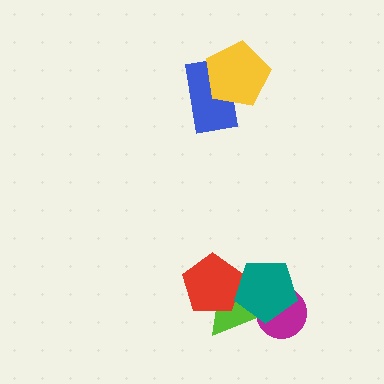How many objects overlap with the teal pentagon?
3 objects overlap with the teal pentagon.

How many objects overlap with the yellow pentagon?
1 object overlaps with the yellow pentagon.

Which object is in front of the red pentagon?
The teal pentagon is in front of the red pentagon.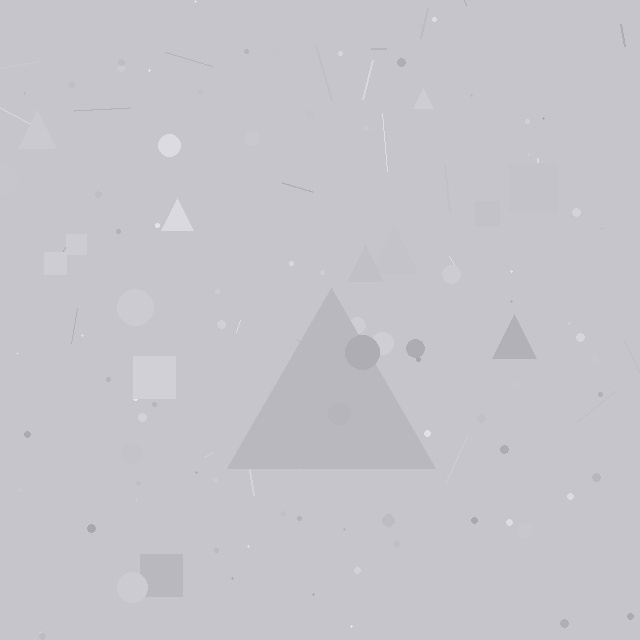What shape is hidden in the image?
A triangle is hidden in the image.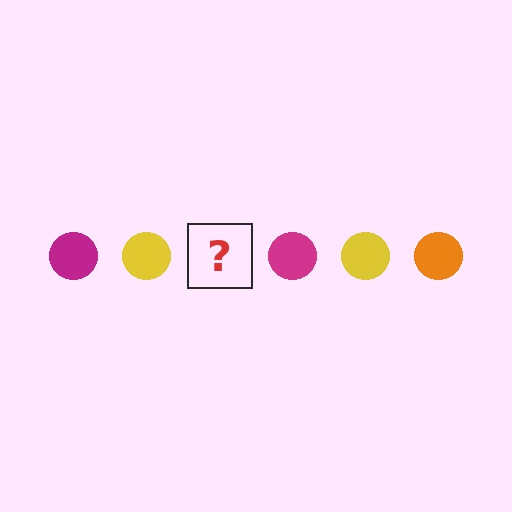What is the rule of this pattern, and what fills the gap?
The rule is that the pattern cycles through magenta, yellow, orange circles. The gap should be filled with an orange circle.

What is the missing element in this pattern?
The missing element is an orange circle.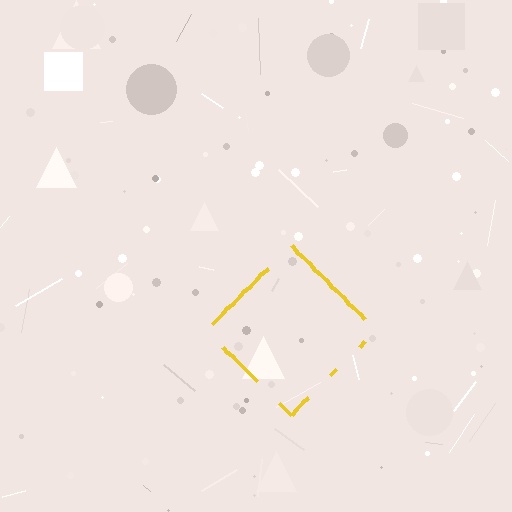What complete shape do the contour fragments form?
The contour fragments form a diamond.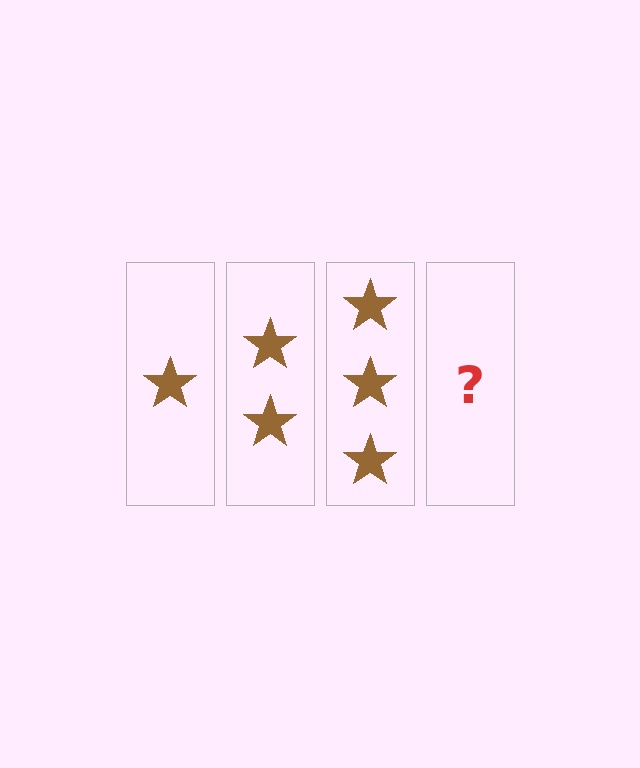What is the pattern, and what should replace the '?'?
The pattern is that each step adds one more star. The '?' should be 4 stars.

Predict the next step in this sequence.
The next step is 4 stars.